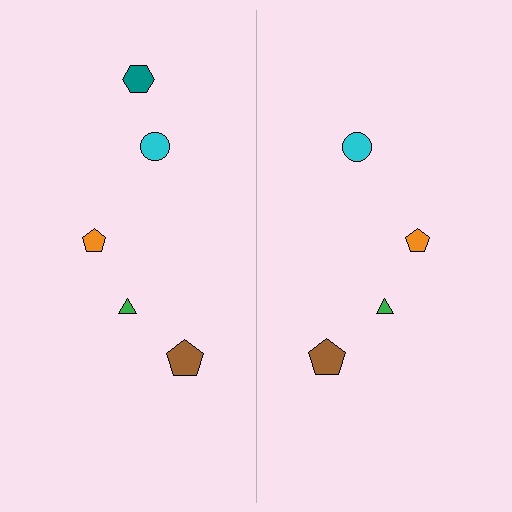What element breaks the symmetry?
A teal hexagon is missing from the right side.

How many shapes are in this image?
There are 9 shapes in this image.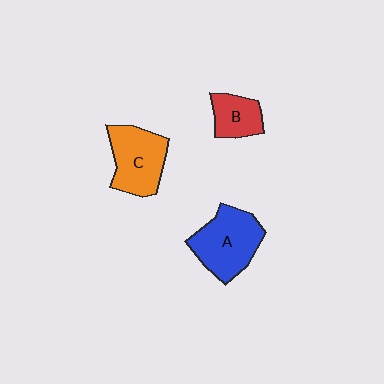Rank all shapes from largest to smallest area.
From largest to smallest: A (blue), C (orange), B (red).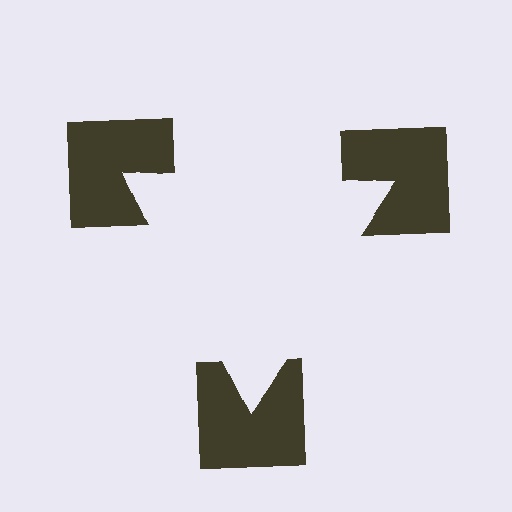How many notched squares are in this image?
There are 3 — one at each vertex of the illusory triangle.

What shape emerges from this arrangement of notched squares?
An illusory triangle — its edges are inferred from the aligned wedge cuts in the notched squares, not physically drawn.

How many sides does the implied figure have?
3 sides.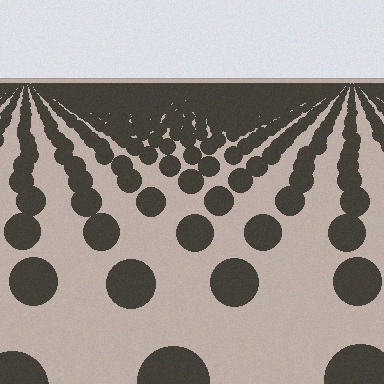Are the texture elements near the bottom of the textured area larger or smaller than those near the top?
Larger. Near the bottom, elements are closer to the viewer and appear at a bigger on-screen size.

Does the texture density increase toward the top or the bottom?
Density increases toward the top.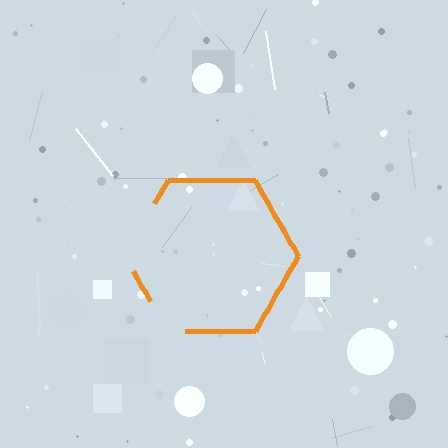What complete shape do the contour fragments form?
The contour fragments form a hexagon.